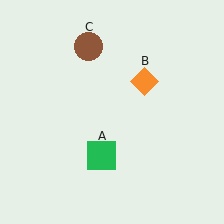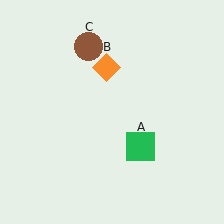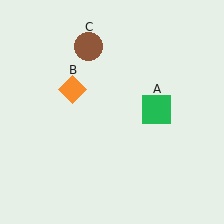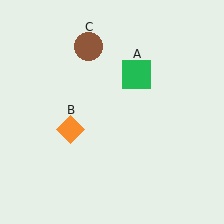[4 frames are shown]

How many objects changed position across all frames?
2 objects changed position: green square (object A), orange diamond (object B).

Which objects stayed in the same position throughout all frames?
Brown circle (object C) remained stationary.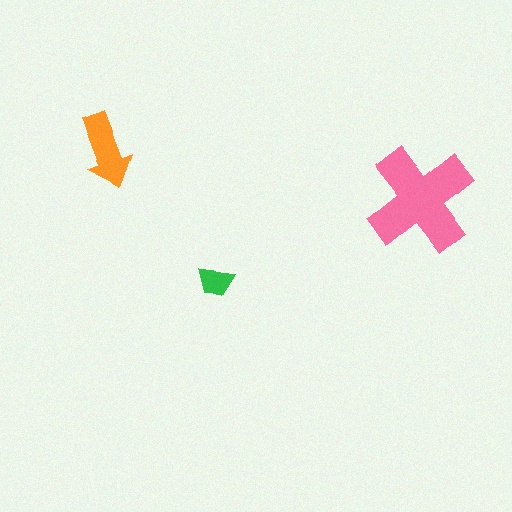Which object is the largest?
The pink cross.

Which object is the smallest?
The green trapezoid.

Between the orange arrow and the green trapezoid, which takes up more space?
The orange arrow.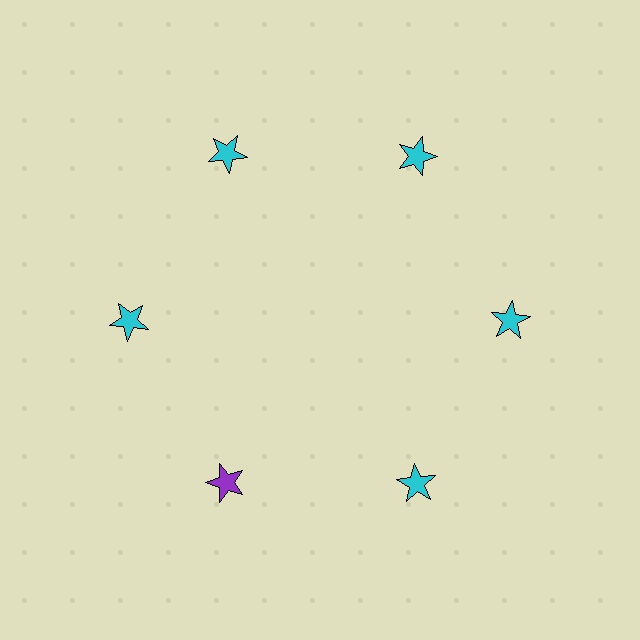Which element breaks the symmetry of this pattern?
The purple star at roughly the 7 o'clock position breaks the symmetry. All other shapes are cyan stars.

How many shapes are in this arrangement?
There are 6 shapes arranged in a ring pattern.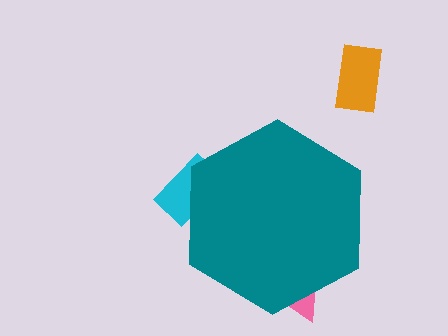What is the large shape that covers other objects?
A teal hexagon.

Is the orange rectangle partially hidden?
No, the orange rectangle is fully visible.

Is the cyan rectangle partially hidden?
Yes, the cyan rectangle is partially hidden behind the teal hexagon.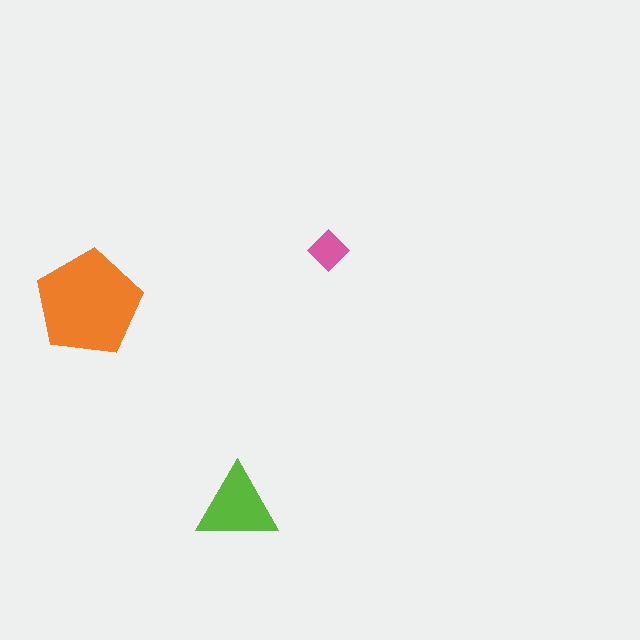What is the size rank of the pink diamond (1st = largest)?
3rd.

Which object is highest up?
The pink diamond is topmost.